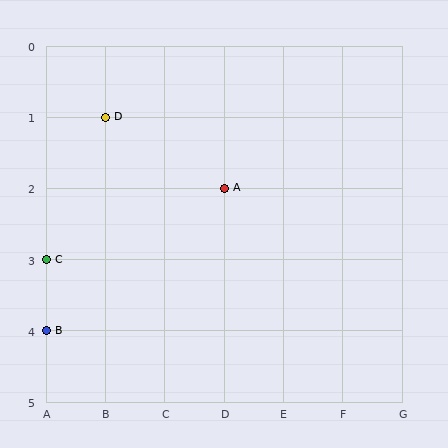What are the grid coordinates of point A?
Point A is at grid coordinates (D, 2).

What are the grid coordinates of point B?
Point B is at grid coordinates (A, 4).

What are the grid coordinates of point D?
Point D is at grid coordinates (B, 1).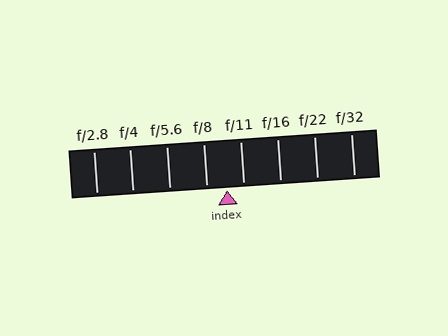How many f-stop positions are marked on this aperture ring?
There are 8 f-stop positions marked.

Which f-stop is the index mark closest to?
The index mark is closest to f/11.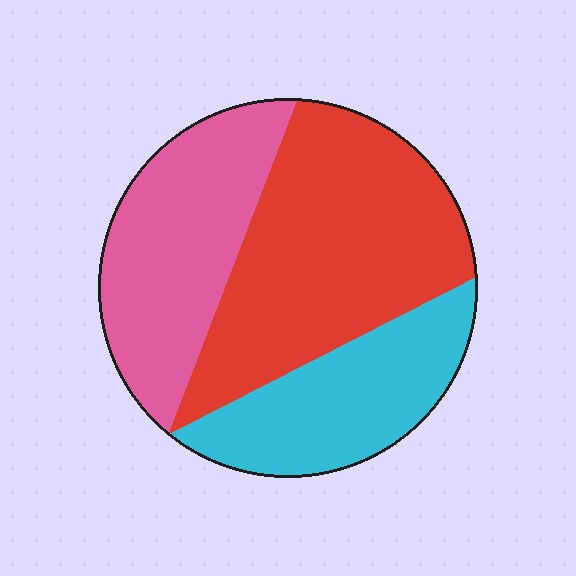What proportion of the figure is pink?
Pink takes up about one third (1/3) of the figure.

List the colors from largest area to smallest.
From largest to smallest: red, pink, cyan.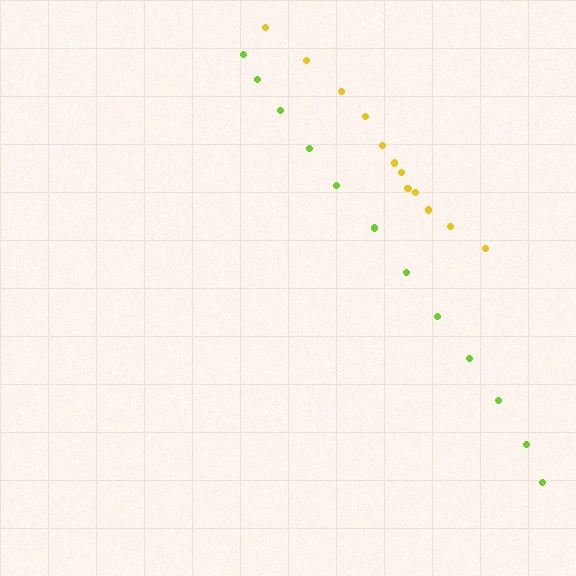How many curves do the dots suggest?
There are 2 distinct paths.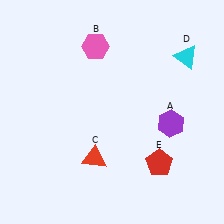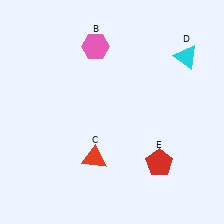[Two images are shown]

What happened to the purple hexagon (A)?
The purple hexagon (A) was removed in Image 2. It was in the bottom-right area of Image 1.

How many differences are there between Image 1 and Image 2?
There is 1 difference between the two images.